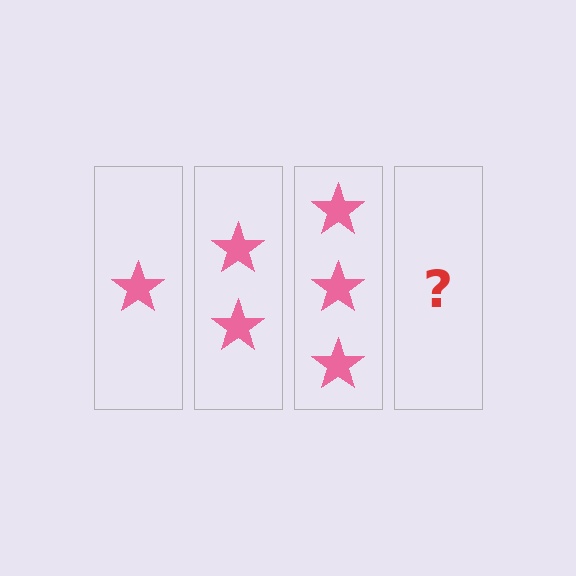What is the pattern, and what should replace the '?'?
The pattern is that each step adds one more star. The '?' should be 4 stars.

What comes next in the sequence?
The next element should be 4 stars.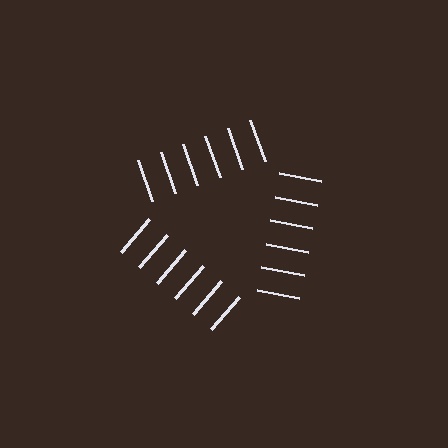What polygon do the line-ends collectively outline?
An illusory triangle — the line segments terminate on its edges but no continuous stroke is drawn.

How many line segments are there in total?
18 — 6 along each of the 3 edges.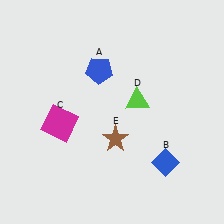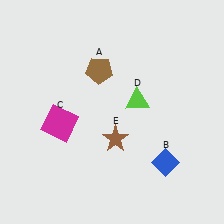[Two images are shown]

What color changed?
The pentagon (A) changed from blue in Image 1 to brown in Image 2.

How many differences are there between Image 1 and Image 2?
There is 1 difference between the two images.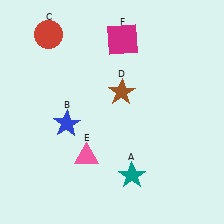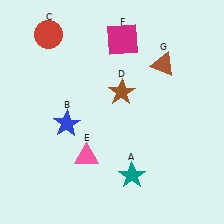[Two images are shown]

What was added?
A brown triangle (G) was added in Image 2.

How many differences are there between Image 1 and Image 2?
There is 1 difference between the two images.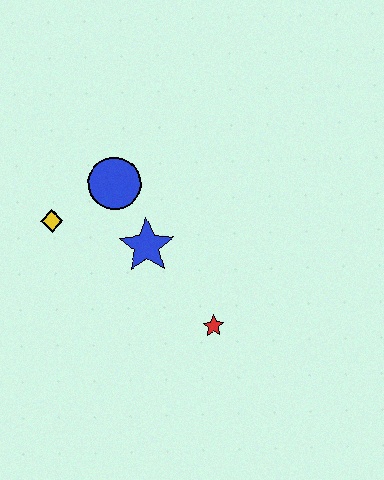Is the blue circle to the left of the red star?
Yes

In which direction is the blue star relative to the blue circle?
The blue star is below the blue circle.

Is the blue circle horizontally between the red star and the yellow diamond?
Yes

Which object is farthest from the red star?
The yellow diamond is farthest from the red star.